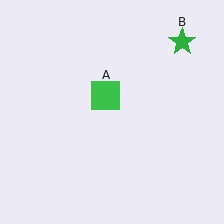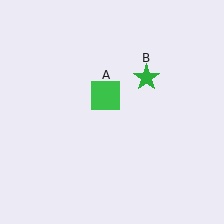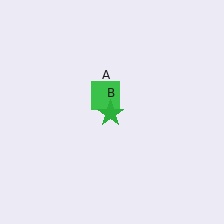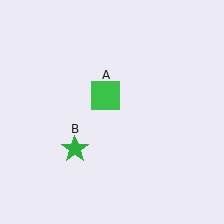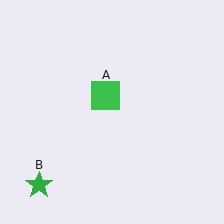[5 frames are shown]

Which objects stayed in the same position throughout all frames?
Green square (object A) remained stationary.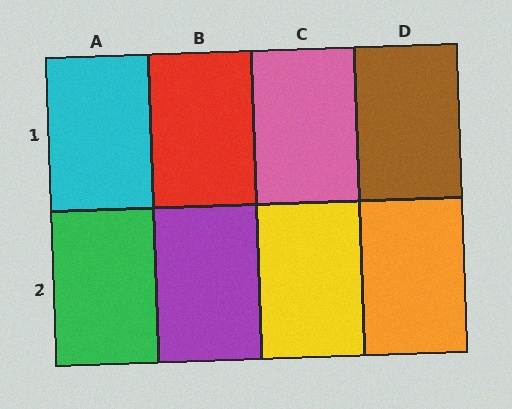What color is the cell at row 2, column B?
Purple.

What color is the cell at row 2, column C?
Yellow.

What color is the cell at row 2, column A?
Green.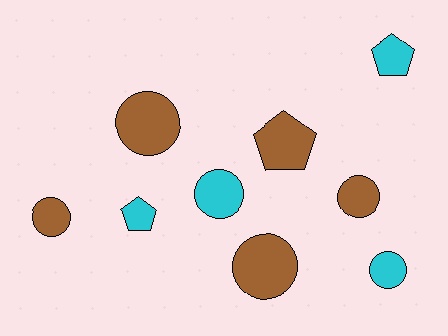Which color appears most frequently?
Brown, with 5 objects.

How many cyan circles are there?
There are 2 cyan circles.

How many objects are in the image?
There are 9 objects.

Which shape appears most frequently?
Circle, with 6 objects.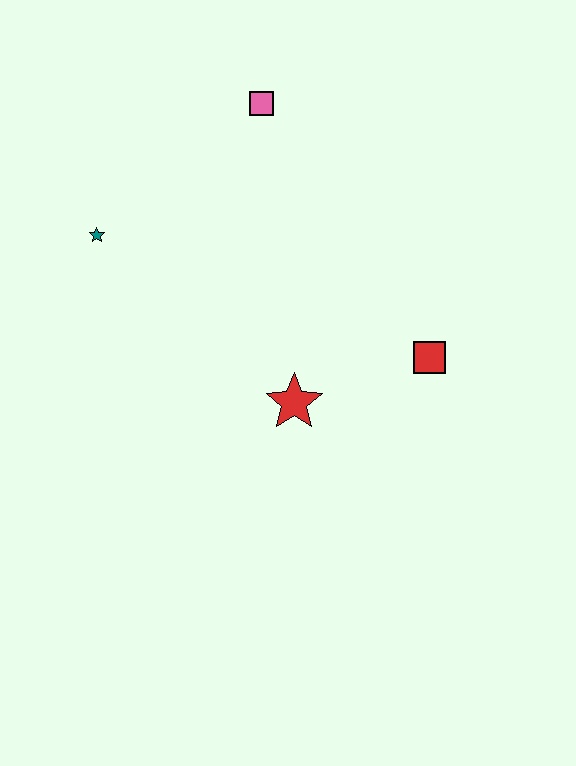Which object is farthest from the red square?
The teal star is farthest from the red square.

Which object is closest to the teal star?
The pink square is closest to the teal star.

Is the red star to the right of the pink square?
Yes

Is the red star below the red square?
Yes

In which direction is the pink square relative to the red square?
The pink square is above the red square.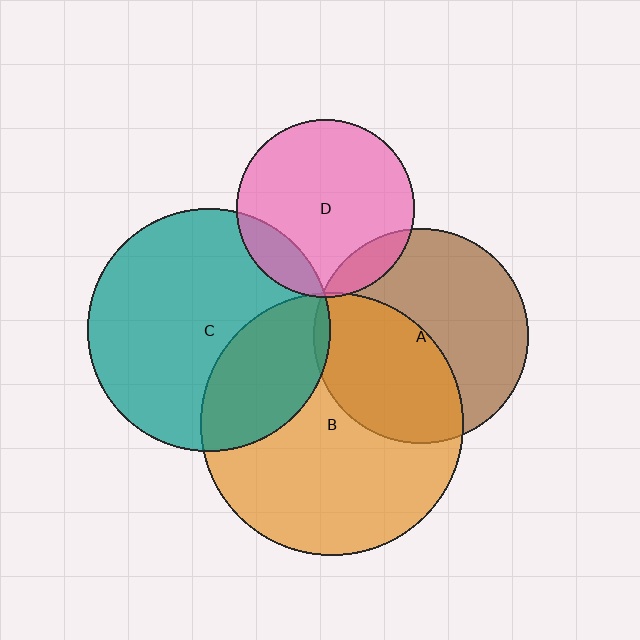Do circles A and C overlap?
Yes.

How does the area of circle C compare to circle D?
Approximately 1.8 times.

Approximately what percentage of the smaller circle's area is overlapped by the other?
Approximately 5%.